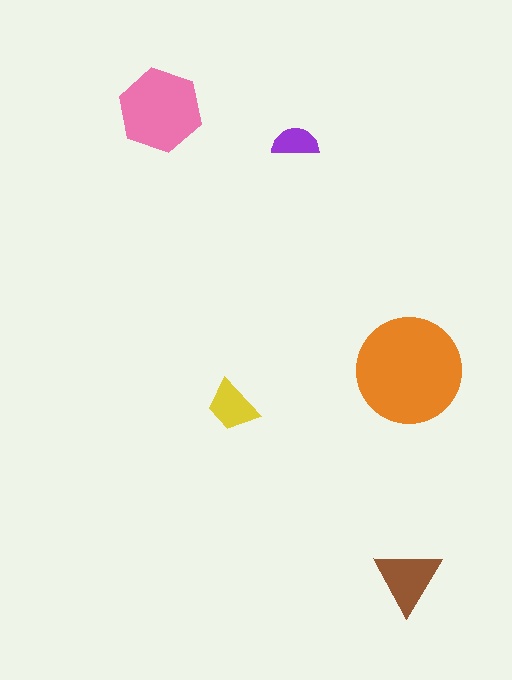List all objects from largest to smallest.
The orange circle, the pink hexagon, the brown triangle, the yellow trapezoid, the purple semicircle.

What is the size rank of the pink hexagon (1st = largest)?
2nd.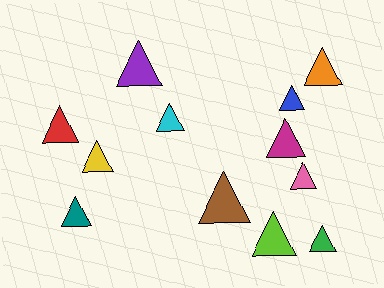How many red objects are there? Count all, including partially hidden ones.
There is 1 red object.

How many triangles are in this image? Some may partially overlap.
There are 12 triangles.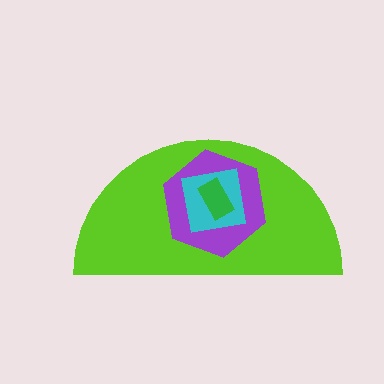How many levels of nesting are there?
4.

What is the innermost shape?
The green rectangle.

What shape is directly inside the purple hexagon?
The cyan square.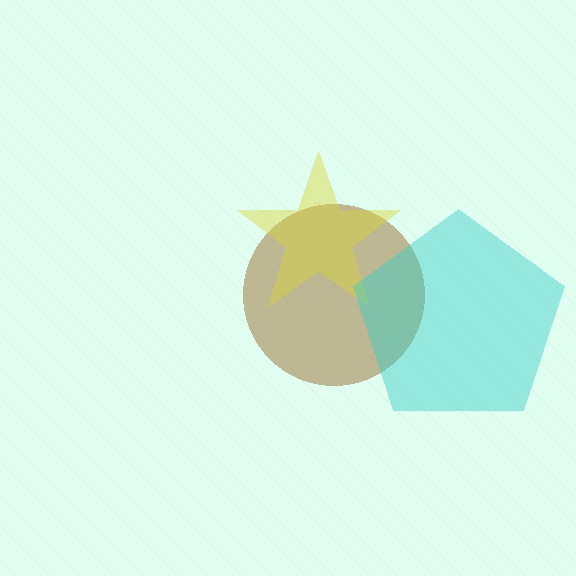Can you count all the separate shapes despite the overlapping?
Yes, there are 3 separate shapes.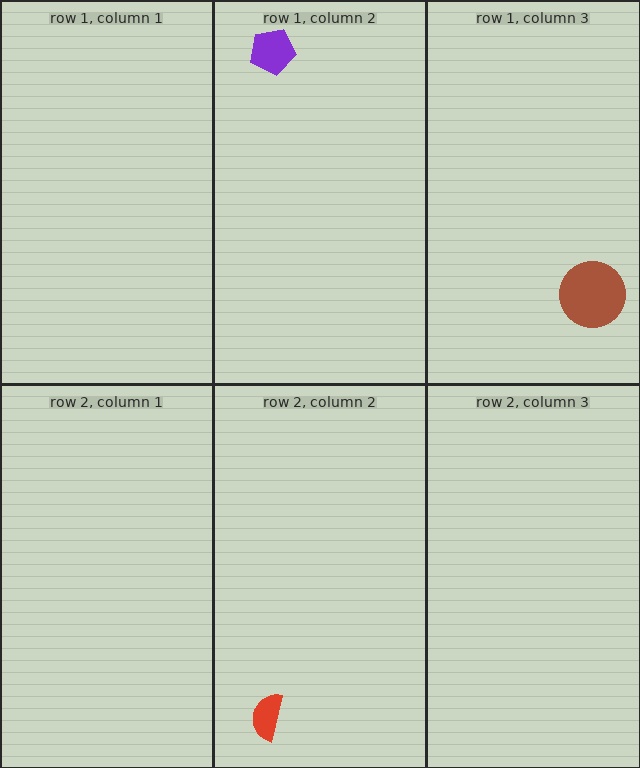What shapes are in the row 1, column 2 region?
The purple pentagon.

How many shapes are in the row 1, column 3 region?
1.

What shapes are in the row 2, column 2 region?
The red semicircle.